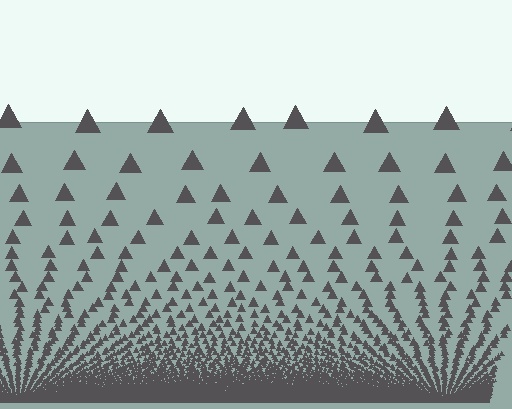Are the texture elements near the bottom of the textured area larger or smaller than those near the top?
Smaller. The gradient is inverted — elements near the bottom are smaller and denser.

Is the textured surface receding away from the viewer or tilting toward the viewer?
The surface appears to tilt toward the viewer. Texture elements get larger and sparser toward the top.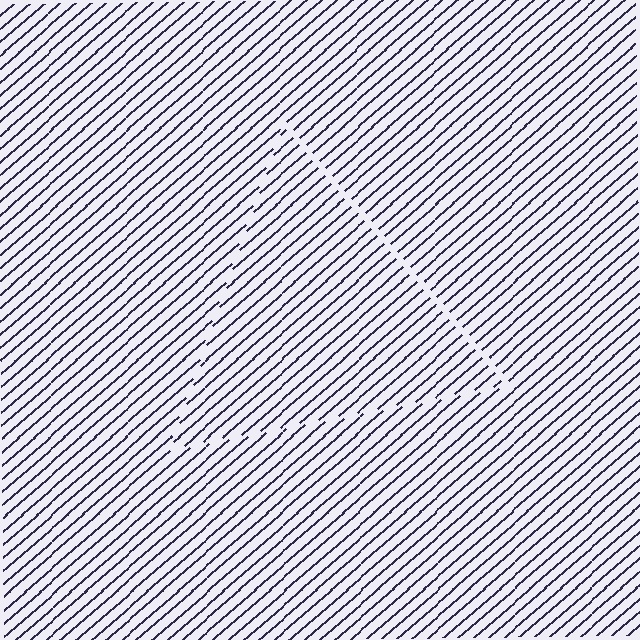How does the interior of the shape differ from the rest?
The interior of the shape contains the same grating, shifted by half a period — the contour is defined by the phase discontinuity where line-ends from the inner and outer gratings abut.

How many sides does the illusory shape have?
3 sides — the line-ends trace a triangle.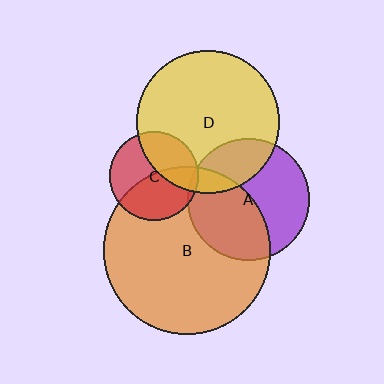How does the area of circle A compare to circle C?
Approximately 1.9 times.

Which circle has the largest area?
Circle B (orange).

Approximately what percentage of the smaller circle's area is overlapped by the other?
Approximately 45%.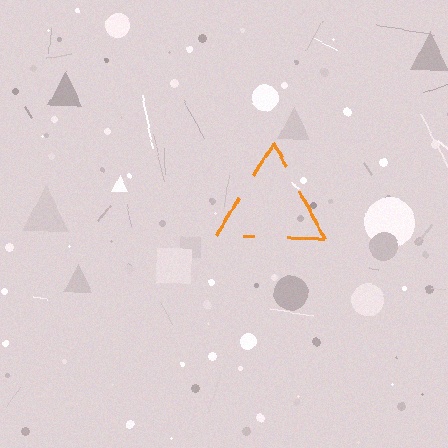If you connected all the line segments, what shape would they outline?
They would outline a triangle.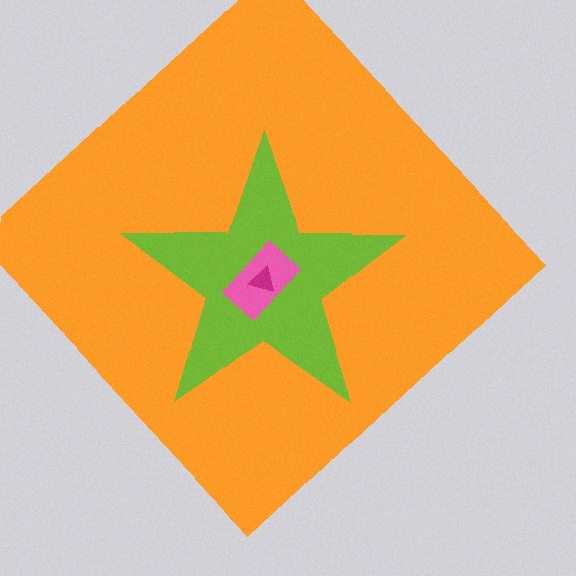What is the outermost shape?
The orange diamond.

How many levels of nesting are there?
4.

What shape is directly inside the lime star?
The pink rectangle.